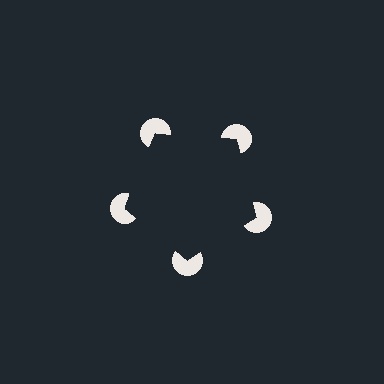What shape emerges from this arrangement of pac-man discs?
An illusory pentagon — its edges are inferred from the aligned wedge cuts in the pac-man discs, not physically drawn.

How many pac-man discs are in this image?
There are 5 — one at each vertex of the illusory pentagon.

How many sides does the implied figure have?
5 sides.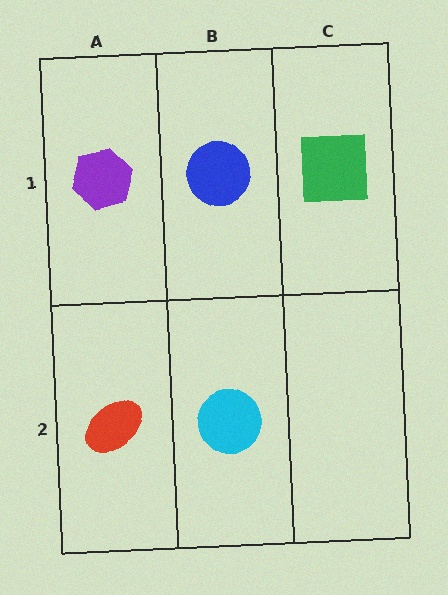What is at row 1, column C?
A green square.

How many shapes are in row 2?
2 shapes.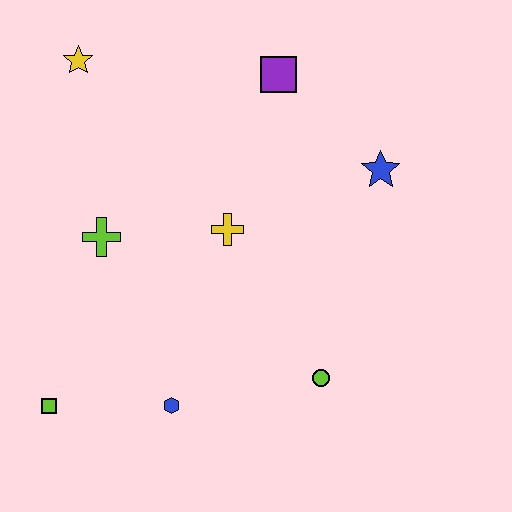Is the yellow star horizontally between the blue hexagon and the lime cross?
No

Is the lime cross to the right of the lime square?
Yes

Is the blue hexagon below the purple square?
Yes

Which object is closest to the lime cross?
The yellow cross is closest to the lime cross.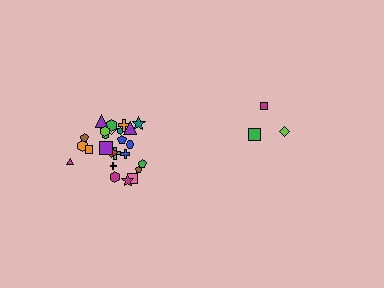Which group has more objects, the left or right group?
The left group.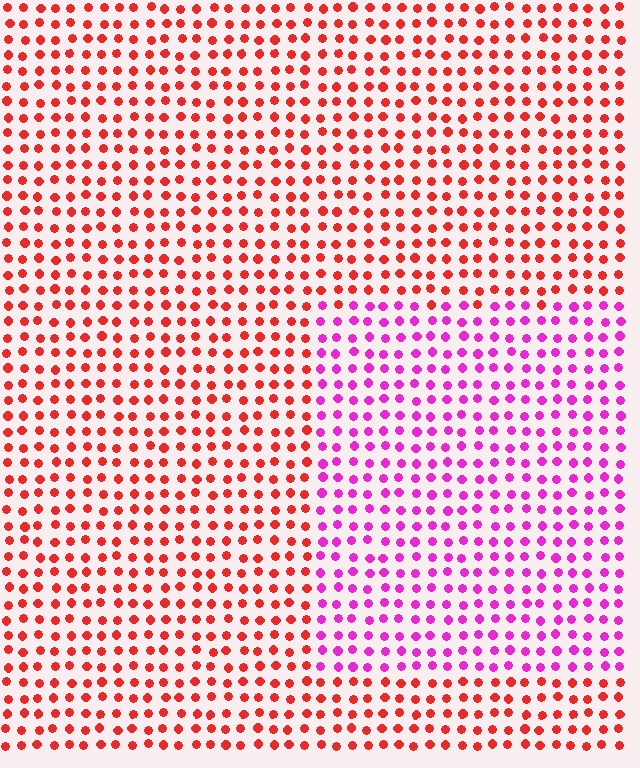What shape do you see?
I see a rectangle.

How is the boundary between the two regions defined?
The boundary is defined purely by a slight shift in hue (about 53 degrees). Spacing, size, and orientation are identical on both sides.